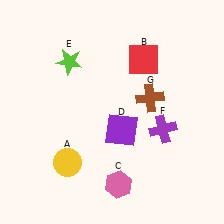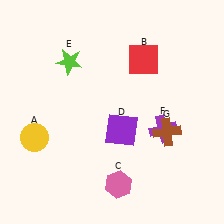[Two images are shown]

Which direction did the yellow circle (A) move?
The yellow circle (A) moved left.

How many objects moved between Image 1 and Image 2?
2 objects moved between the two images.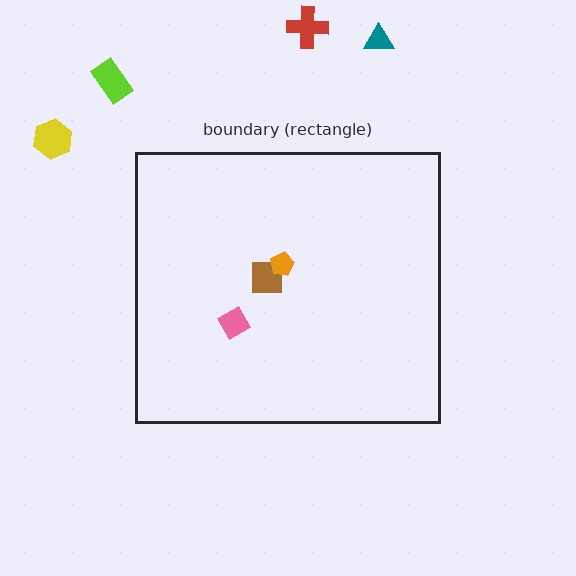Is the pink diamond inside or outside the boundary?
Inside.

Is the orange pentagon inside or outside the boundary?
Inside.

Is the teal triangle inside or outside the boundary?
Outside.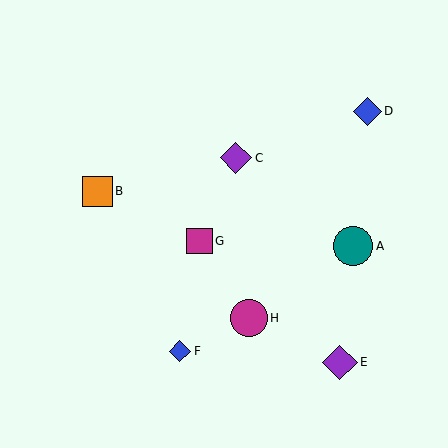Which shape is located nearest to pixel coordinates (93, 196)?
The orange square (labeled B) at (97, 191) is nearest to that location.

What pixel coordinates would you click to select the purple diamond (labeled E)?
Click at (340, 362) to select the purple diamond E.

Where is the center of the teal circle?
The center of the teal circle is at (353, 246).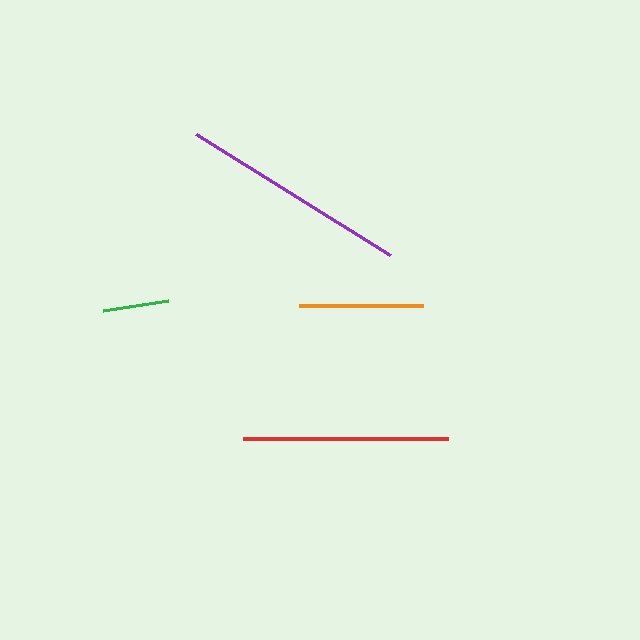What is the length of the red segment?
The red segment is approximately 205 pixels long.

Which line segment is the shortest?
The green line is the shortest at approximately 66 pixels.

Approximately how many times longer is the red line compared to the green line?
The red line is approximately 3.1 times the length of the green line.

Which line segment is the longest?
The purple line is the longest at approximately 228 pixels.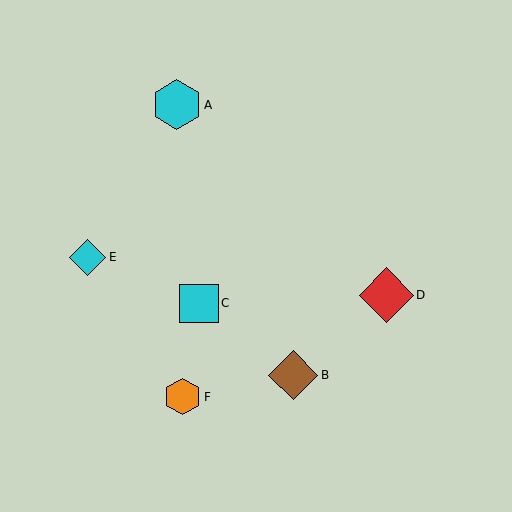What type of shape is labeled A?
Shape A is a cyan hexagon.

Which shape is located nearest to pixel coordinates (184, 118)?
The cyan hexagon (labeled A) at (177, 105) is nearest to that location.